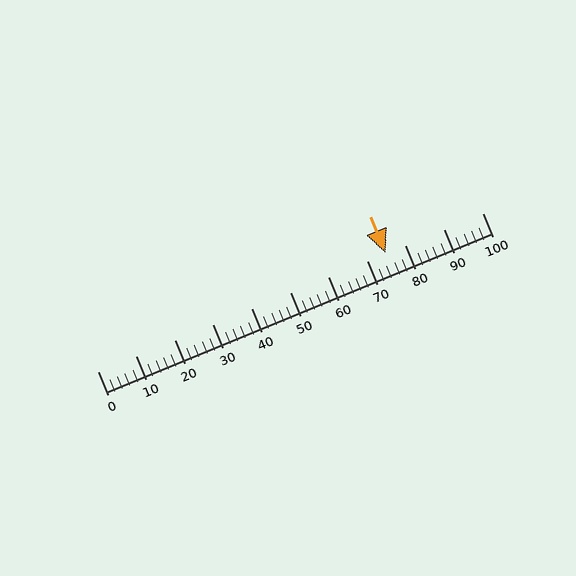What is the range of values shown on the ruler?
The ruler shows values from 0 to 100.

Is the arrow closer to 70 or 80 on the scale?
The arrow is closer to 70.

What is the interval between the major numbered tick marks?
The major tick marks are spaced 10 units apart.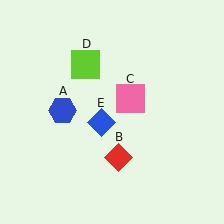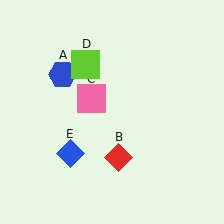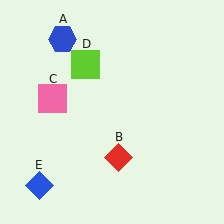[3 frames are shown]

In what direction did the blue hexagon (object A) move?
The blue hexagon (object A) moved up.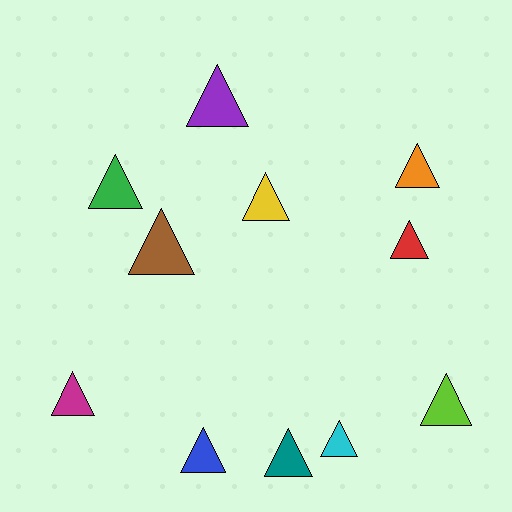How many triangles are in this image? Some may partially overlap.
There are 11 triangles.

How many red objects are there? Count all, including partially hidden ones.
There is 1 red object.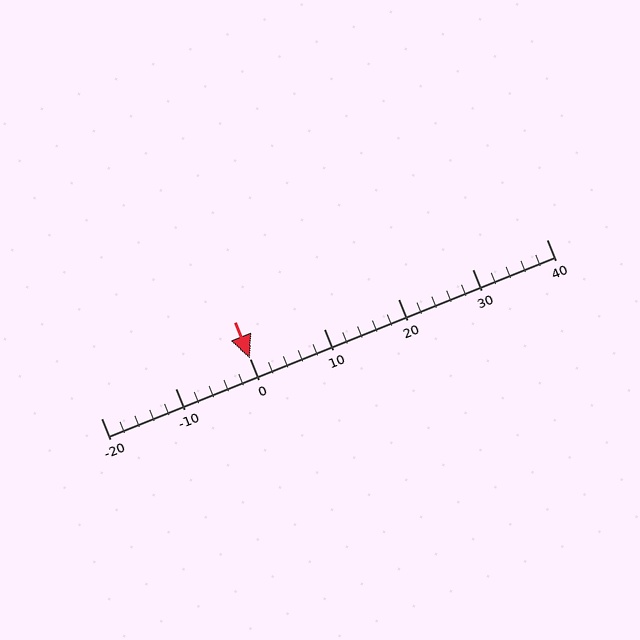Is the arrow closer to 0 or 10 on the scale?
The arrow is closer to 0.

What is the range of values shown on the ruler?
The ruler shows values from -20 to 40.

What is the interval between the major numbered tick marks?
The major tick marks are spaced 10 units apart.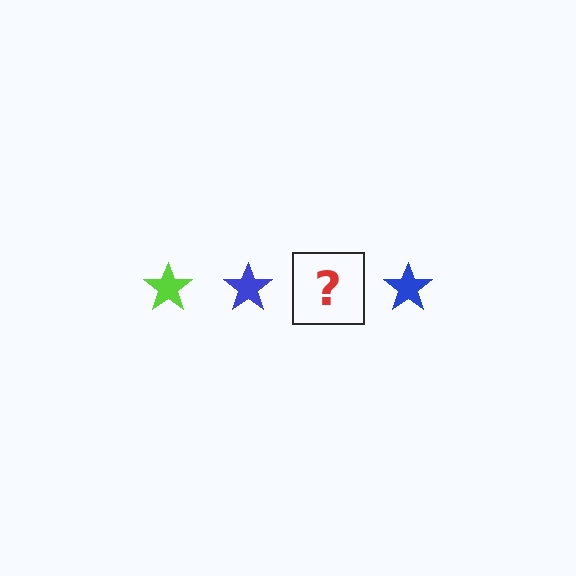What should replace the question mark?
The question mark should be replaced with a lime star.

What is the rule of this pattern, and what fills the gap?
The rule is that the pattern cycles through lime, blue stars. The gap should be filled with a lime star.